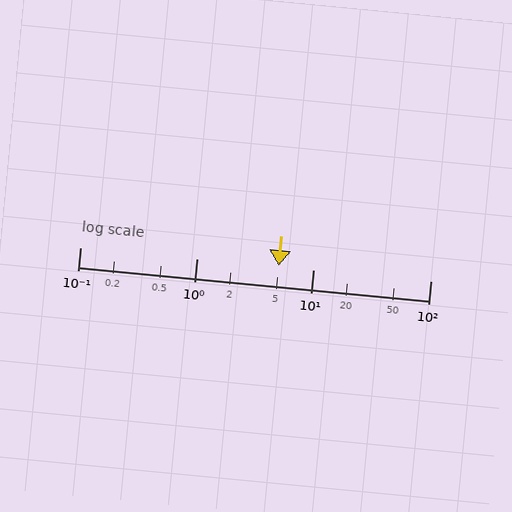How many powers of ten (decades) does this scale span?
The scale spans 3 decades, from 0.1 to 100.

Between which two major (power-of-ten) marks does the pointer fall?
The pointer is between 1 and 10.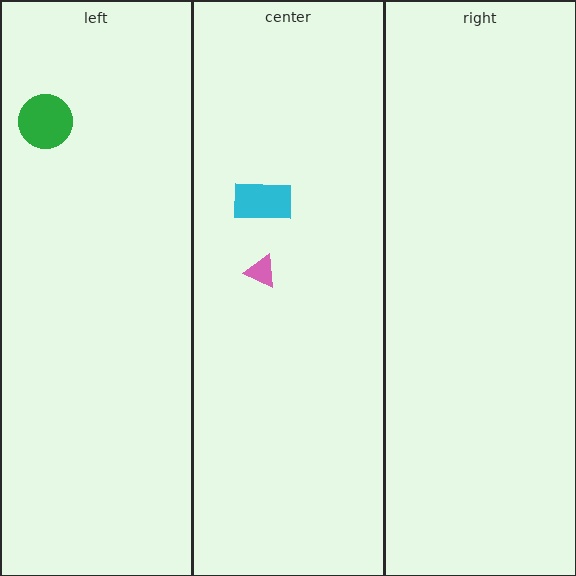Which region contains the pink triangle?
The center region.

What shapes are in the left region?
The green circle.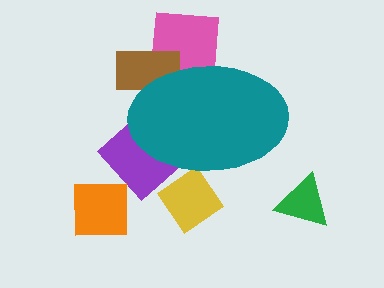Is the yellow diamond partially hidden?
Yes, the yellow diamond is partially hidden behind the teal ellipse.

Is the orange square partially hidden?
No, the orange square is fully visible.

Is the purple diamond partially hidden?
Yes, the purple diamond is partially hidden behind the teal ellipse.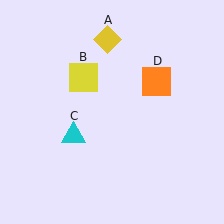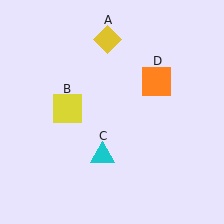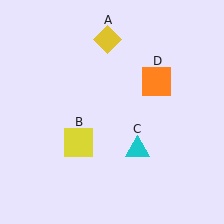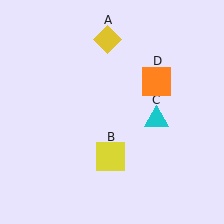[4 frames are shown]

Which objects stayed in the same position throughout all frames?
Yellow diamond (object A) and orange square (object D) remained stationary.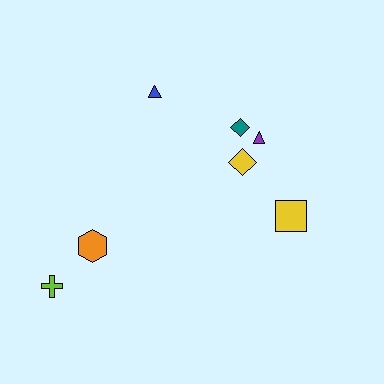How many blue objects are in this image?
There is 1 blue object.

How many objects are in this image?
There are 7 objects.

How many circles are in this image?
There are no circles.